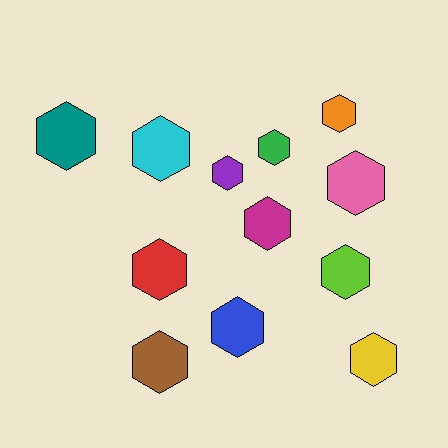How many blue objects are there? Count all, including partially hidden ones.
There is 1 blue object.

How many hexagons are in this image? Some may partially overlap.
There are 12 hexagons.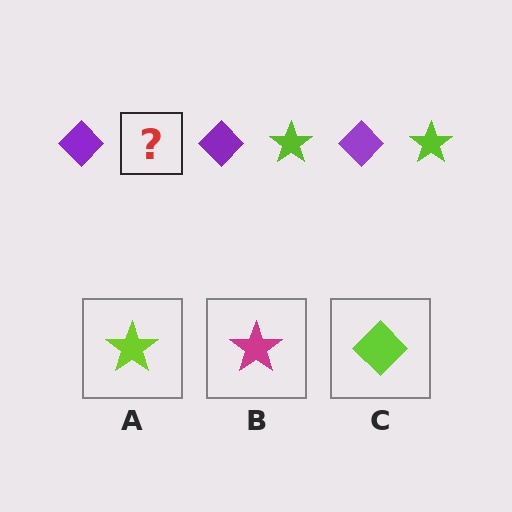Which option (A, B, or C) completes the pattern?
A.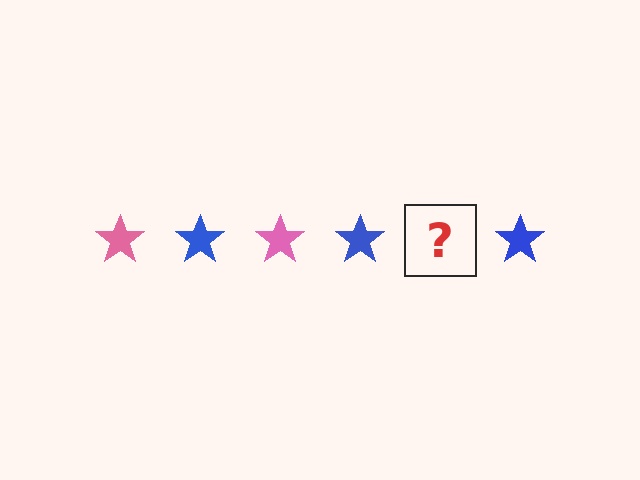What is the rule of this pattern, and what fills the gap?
The rule is that the pattern cycles through pink, blue stars. The gap should be filled with a pink star.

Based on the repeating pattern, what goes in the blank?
The blank should be a pink star.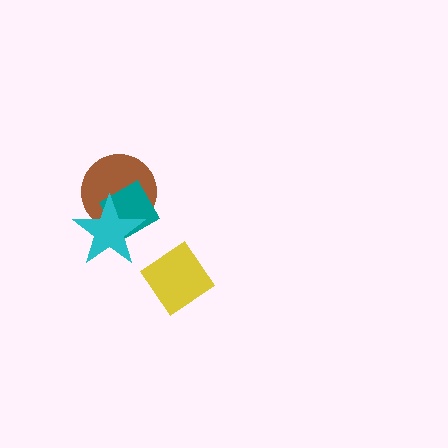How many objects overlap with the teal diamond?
2 objects overlap with the teal diamond.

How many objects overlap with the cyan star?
2 objects overlap with the cyan star.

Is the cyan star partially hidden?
No, no other shape covers it.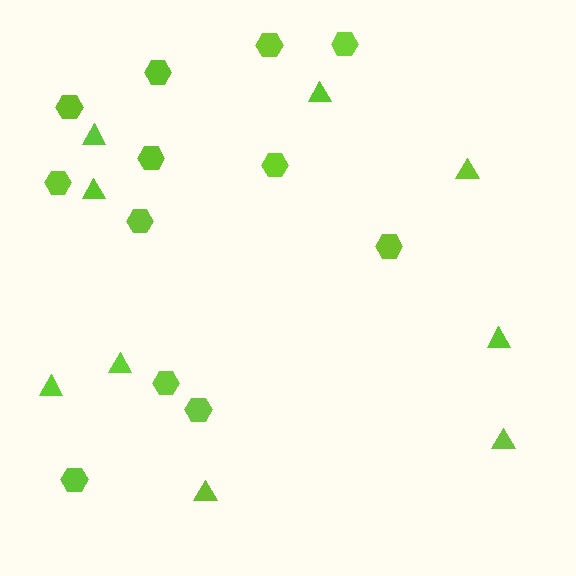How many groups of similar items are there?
There are 2 groups: one group of triangles (9) and one group of hexagons (12).